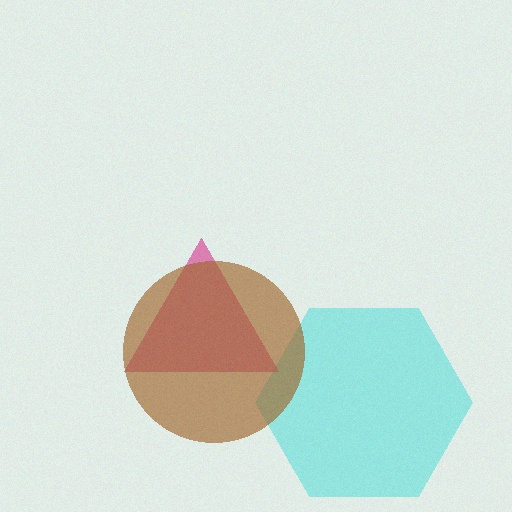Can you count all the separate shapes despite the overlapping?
Yes, there are 3 separate shapes.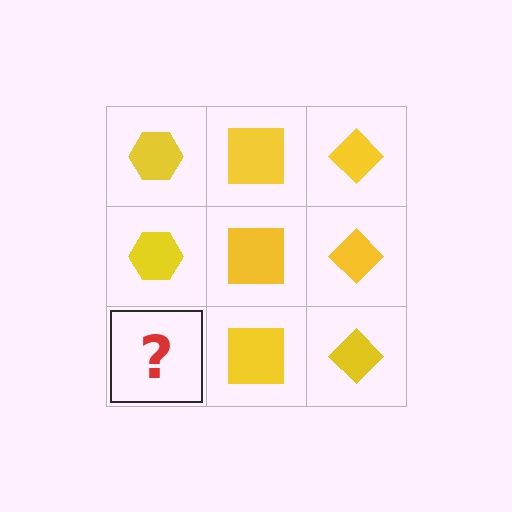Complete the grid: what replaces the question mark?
The question mark should be replaced with a yellow hexagon.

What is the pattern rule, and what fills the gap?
The rule is that each column has a consistent shape. The gap should be filled with a yellow hexagon.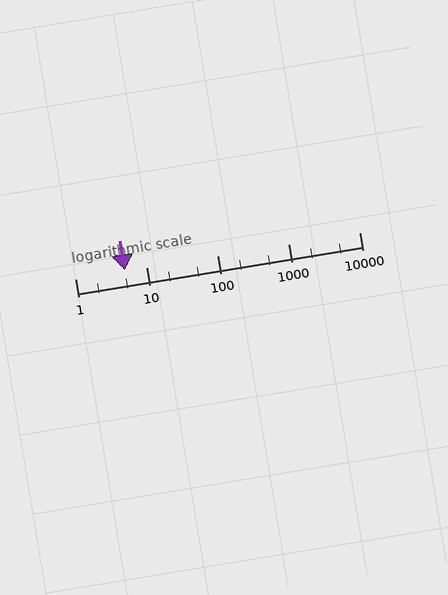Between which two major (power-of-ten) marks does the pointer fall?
The pointer is between 1 and 10.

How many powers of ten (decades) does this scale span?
The scale spans 4 decades, from 1 to 10000.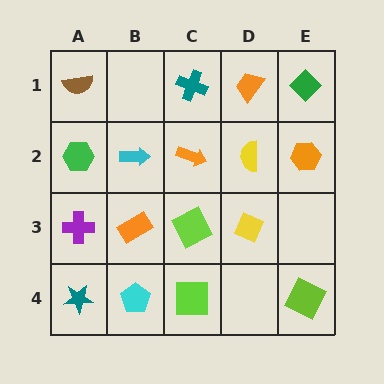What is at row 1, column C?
A teal cross.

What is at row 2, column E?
An orange hexagon.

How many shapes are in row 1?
4 shapes.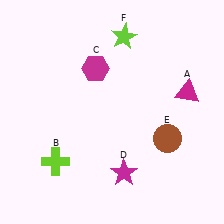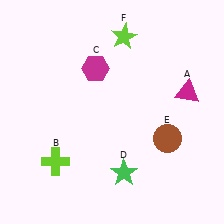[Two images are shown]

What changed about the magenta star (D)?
In Image 1, D is magenta. In Image 2, it changed to green.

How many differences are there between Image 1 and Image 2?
There is 1 difference between the two images.